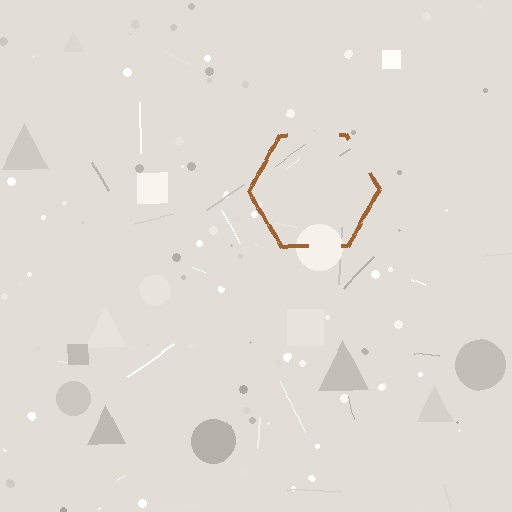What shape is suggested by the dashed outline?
The dashed outline suggests a hexagon.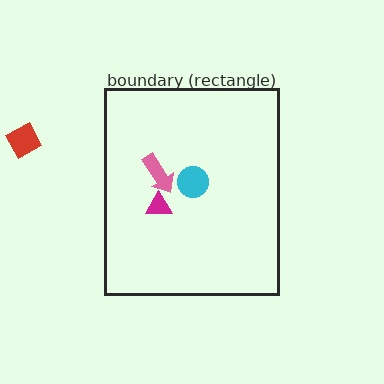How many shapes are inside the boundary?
3 inside, 1 outside.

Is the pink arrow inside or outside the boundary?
Inside.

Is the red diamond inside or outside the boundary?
Outside.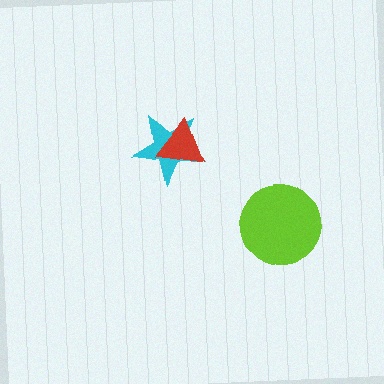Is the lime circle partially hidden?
No, no other shape covers it.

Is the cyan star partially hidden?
Yes, it is partially covered by another shape.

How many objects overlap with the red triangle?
1 object overlaps with the red triangle.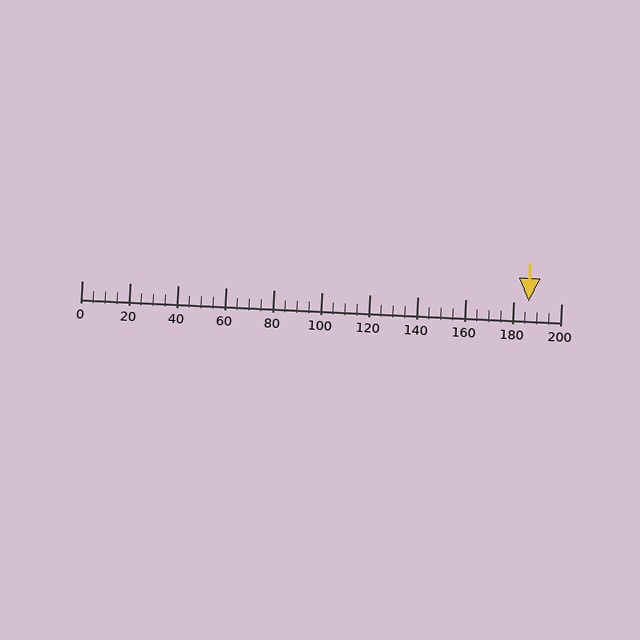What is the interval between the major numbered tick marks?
The major tick marks are spaced 20 units apart.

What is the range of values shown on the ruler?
The ruler shows values from 0 to 200.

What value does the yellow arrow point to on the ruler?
The yellow arrow points to approximately 186.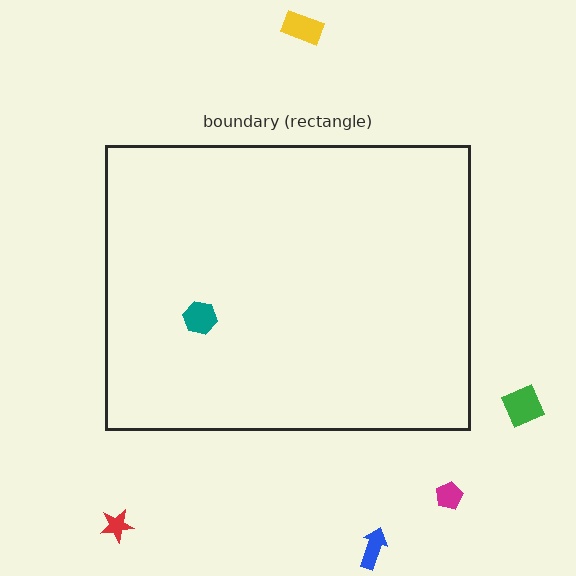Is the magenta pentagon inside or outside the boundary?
Outside.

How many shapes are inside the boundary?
1 inside, 5 outside.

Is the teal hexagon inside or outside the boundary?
Inside.